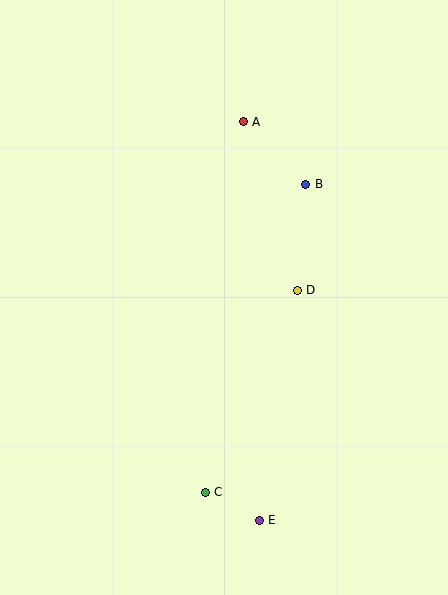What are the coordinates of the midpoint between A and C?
The midpoint between A and C is at (224, 307).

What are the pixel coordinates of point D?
Point D is at (297, 290).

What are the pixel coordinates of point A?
Point A is at (243, 122).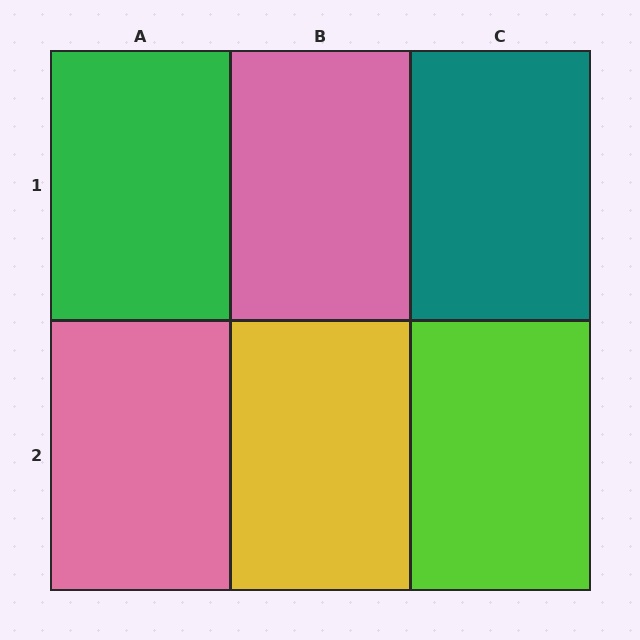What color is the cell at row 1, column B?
Pink.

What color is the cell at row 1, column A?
Green.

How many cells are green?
1 cell is green.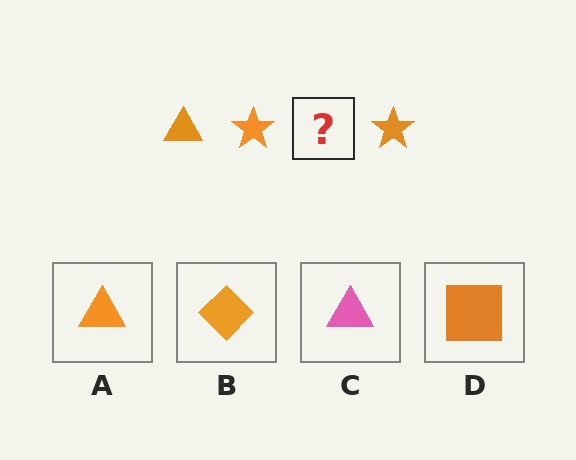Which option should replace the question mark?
Option A.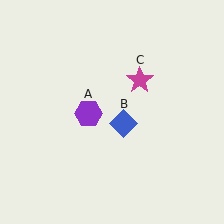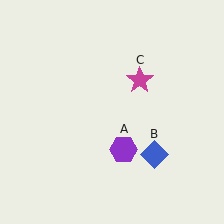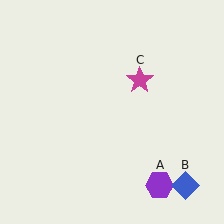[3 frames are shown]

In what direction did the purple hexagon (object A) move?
The purple hexagon (object A) moved down and to the right.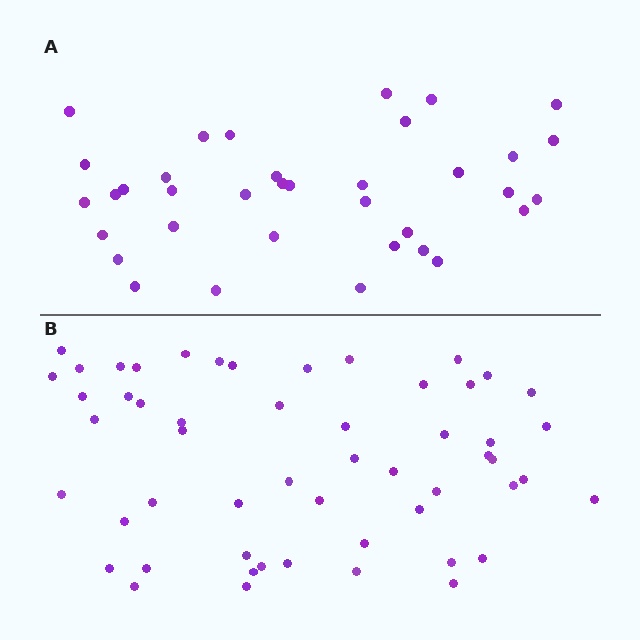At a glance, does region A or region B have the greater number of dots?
Region B (the bottom region) has more dots.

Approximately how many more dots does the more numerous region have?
Region B has approximately 20 more dots than region A.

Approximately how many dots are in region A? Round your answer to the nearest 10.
About 40 dots. (The exact count is 36, which rounds to 40.)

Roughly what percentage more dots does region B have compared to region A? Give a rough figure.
About 50% more.